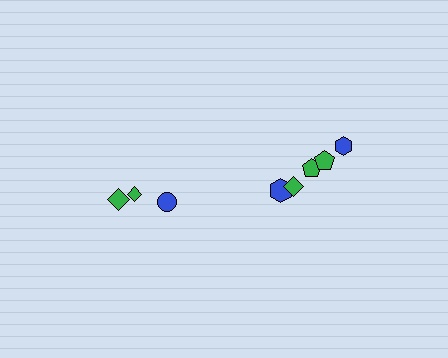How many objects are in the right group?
There are 5 objects.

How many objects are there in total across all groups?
There are 8 objects.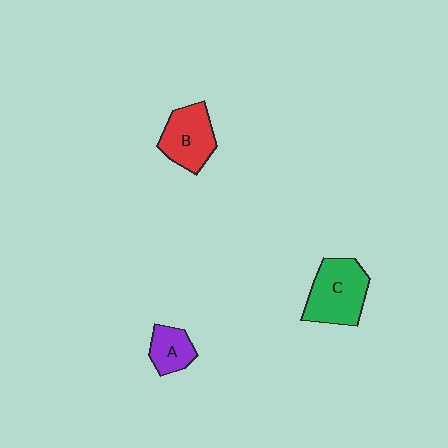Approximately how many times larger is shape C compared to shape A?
Approximately 2.0 times.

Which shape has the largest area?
Shape C (green).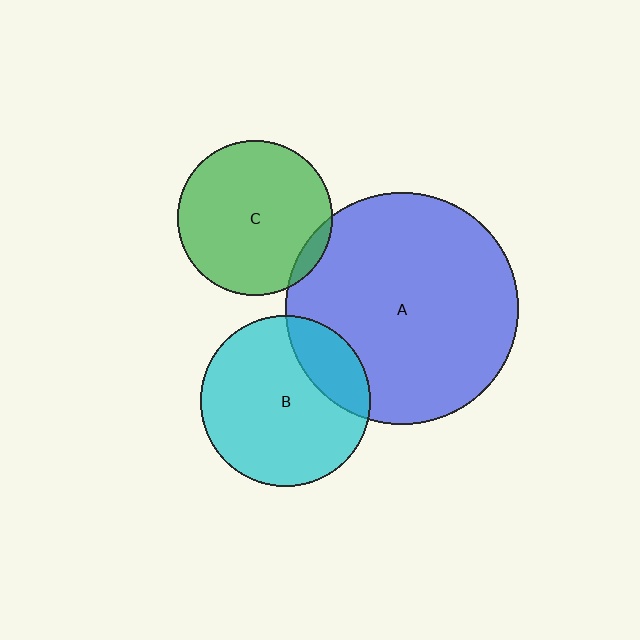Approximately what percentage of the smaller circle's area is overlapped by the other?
Approximately 20%.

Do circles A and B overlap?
Yes.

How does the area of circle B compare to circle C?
Approximately 1.2 times.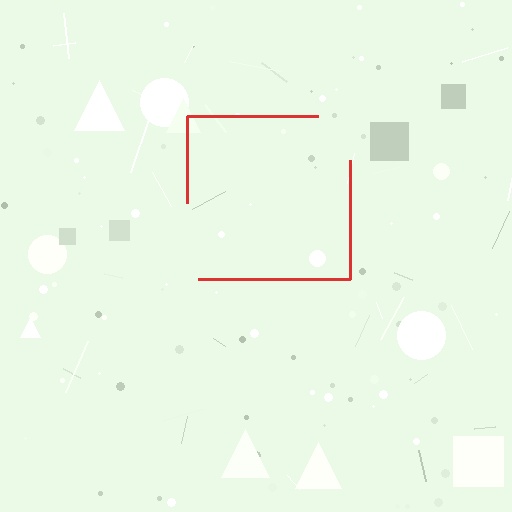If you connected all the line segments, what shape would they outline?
They would outline a square.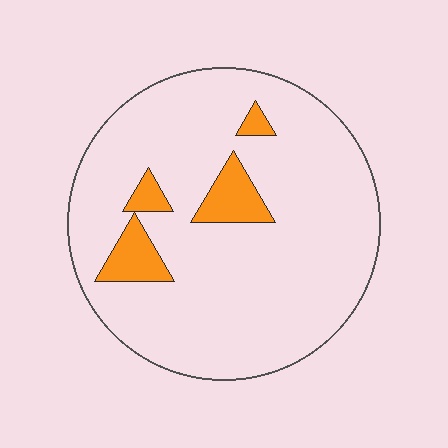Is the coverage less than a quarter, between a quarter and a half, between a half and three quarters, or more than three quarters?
Less than a quarter.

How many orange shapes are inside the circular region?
4.